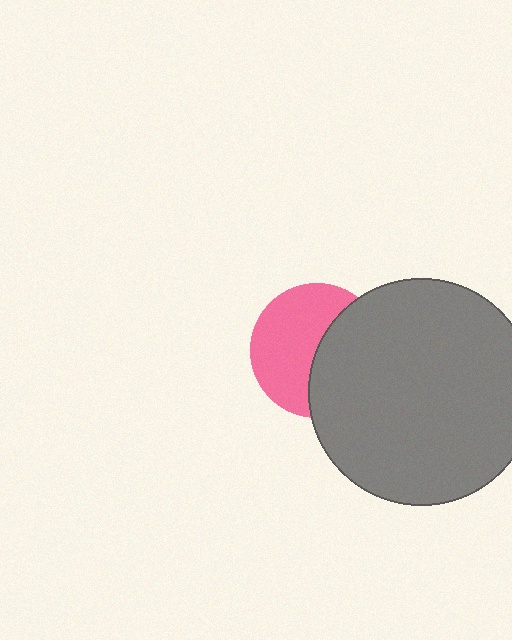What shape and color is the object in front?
The object in front is a gray circle.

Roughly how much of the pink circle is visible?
About half of it is visible (roughly 55%).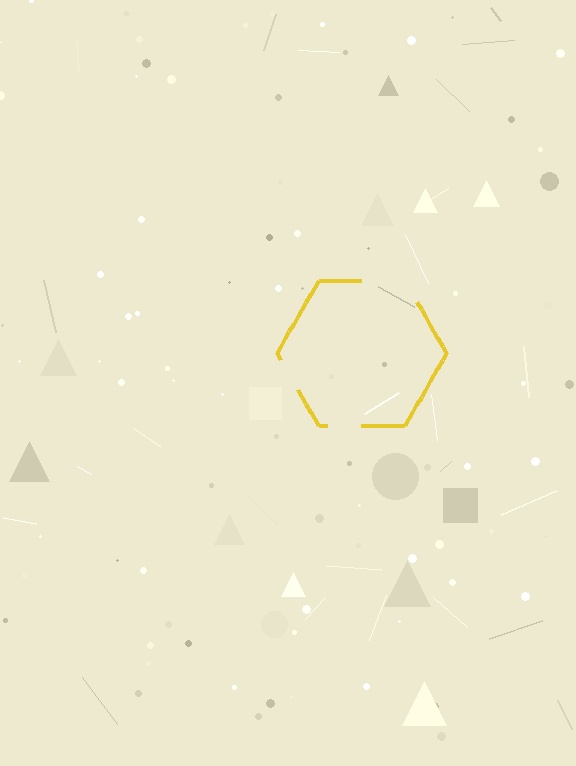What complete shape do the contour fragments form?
The contour fragments form a hexagon.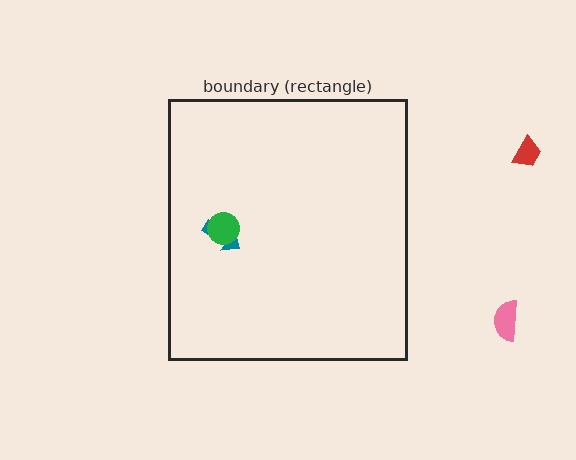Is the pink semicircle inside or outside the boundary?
Outside.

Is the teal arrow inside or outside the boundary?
Inside.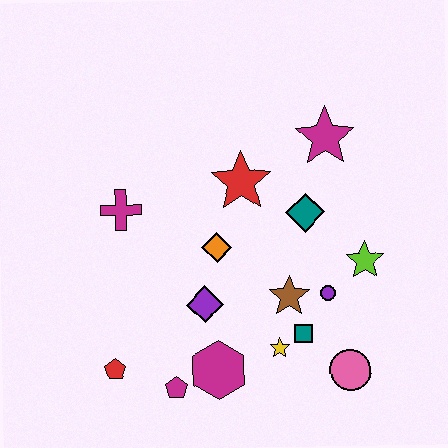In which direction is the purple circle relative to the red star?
The purple circle is below the red star.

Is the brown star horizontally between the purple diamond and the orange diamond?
No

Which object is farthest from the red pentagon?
The magenta star is farthest from the red pentagon.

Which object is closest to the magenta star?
The teal diamond is closest to the magenta star.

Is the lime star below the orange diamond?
Yes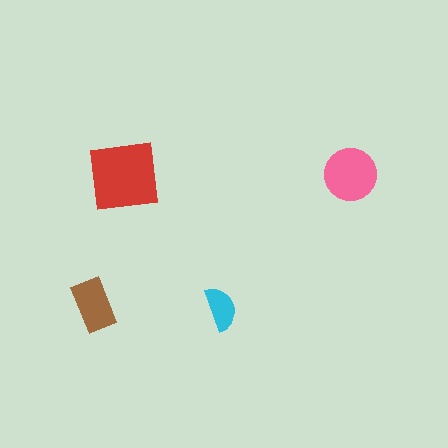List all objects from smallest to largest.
The cyan semicircle, the brown rectangle, the pink circle, the red square.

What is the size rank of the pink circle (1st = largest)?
2nd.